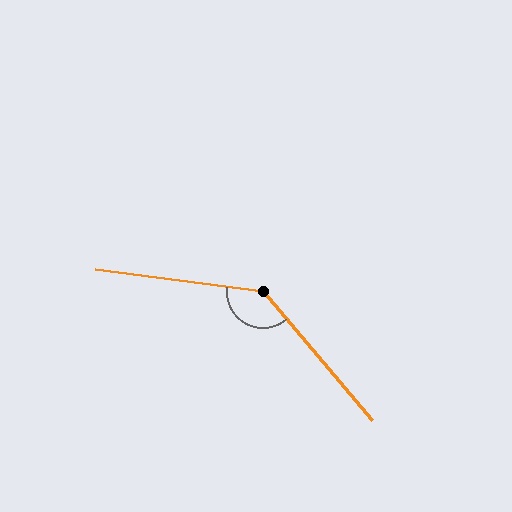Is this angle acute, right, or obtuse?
It is obtuse.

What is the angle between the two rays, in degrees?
Approximately 138 degrees.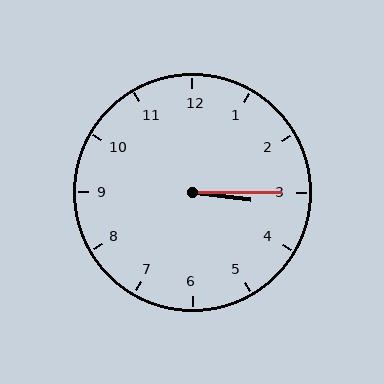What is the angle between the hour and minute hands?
Approximately 8 degrees.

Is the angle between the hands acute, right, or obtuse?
It is acute.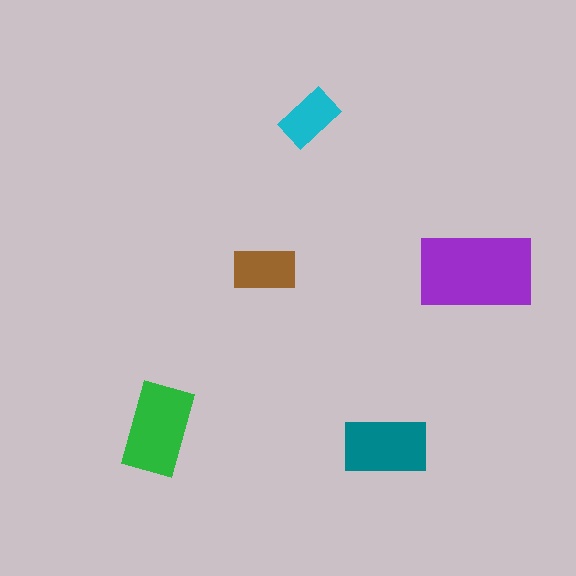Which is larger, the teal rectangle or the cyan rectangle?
The teal one.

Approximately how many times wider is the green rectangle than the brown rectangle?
About 1.5 times wider.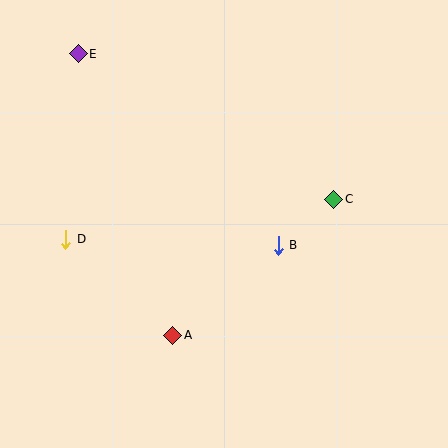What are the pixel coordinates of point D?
Point D is at (66, 239).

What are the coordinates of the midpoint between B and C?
The midpoint between B and C is at (306, 222).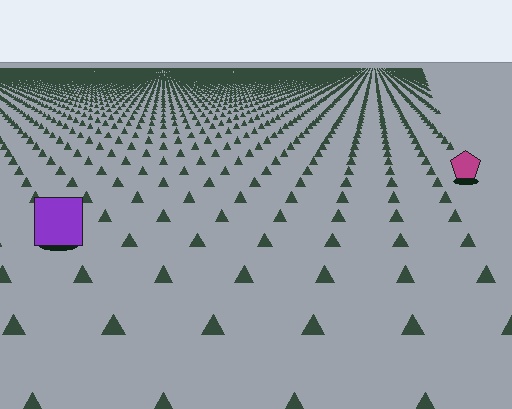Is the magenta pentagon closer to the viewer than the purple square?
No. The purple square is closer — you can tell from the texture gradient: the ground texture is coarser near it.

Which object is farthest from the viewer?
The magenta pentagon is farthest from the viewer. It appears smaller and the ground texture around it is denser.